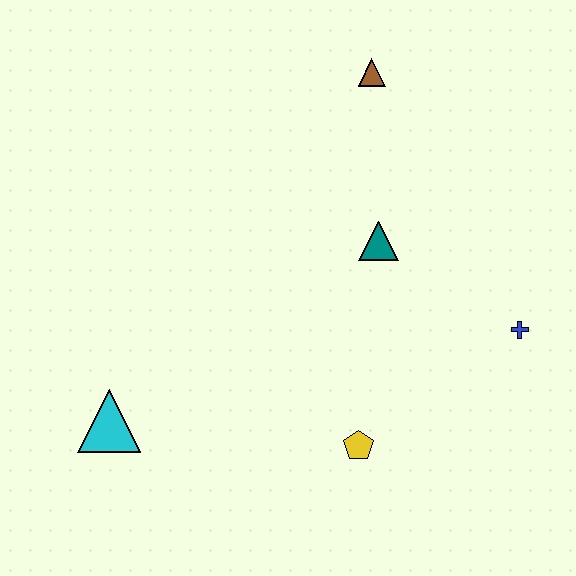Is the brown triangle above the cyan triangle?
Yes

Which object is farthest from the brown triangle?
The cyan triangle is farthest from the brown triangle.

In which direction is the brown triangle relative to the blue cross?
The brown triangle is above the blue cross.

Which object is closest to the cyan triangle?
The yellow pentagon is closest to the cyan triangle.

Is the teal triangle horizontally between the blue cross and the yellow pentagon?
Yes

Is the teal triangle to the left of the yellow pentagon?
No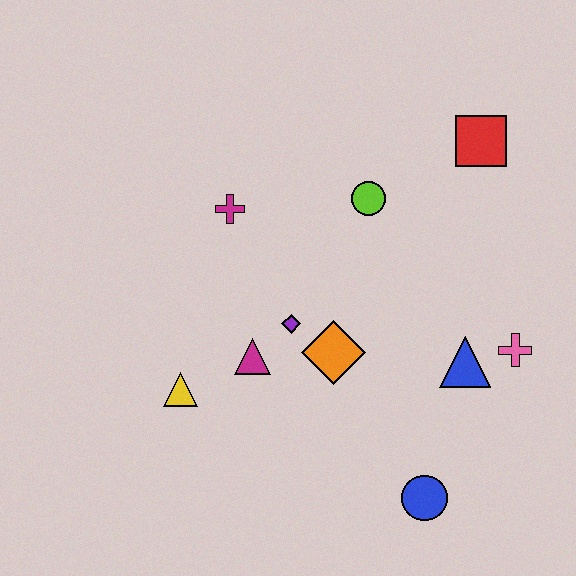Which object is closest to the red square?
The lime circle is closest to the red square.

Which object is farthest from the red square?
The yellow triangle is farthest from the red square.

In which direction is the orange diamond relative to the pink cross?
The orange diamond is to the left of the pink cross.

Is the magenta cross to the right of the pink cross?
No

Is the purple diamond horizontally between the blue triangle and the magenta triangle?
Yes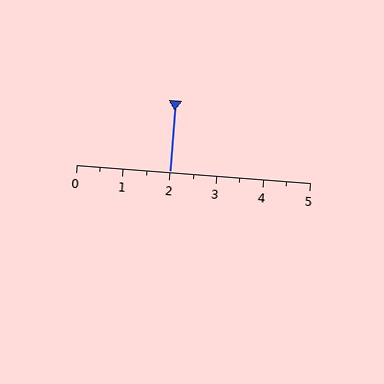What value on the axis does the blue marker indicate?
The marker indicates approximately 2.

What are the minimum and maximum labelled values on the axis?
The axis runs from 0 to 5.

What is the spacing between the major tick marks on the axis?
The major ticks are spaced 1 apart.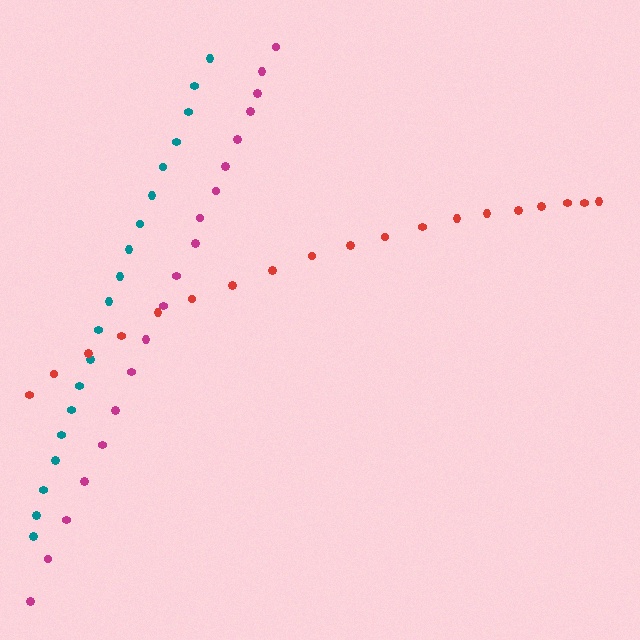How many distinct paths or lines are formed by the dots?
There are 3 distinct paths.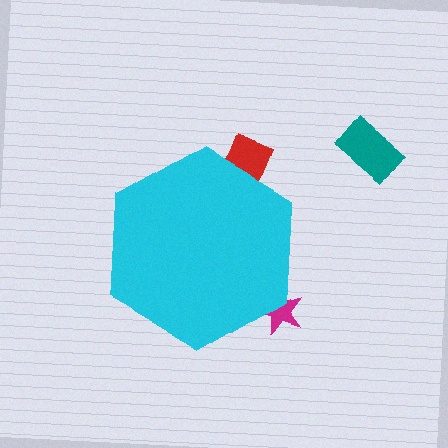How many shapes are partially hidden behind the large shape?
2 shapes are partially hidden.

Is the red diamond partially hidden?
Yes, the red diamond is partially hidden behind the cyan hexagon.